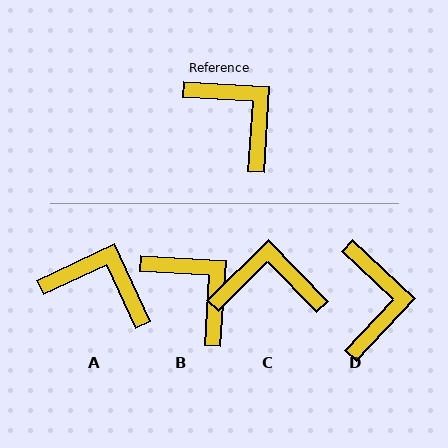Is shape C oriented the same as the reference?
No, it is off by about 48 degrees.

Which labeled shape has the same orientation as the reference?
B.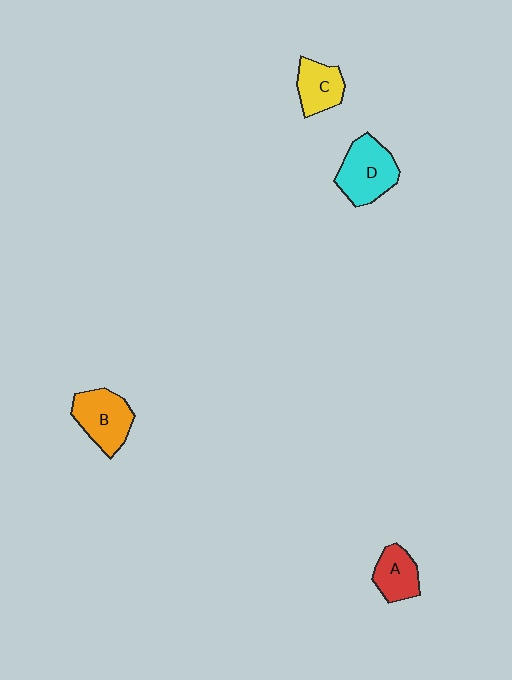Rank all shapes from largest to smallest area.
From largest to smallest: D (cyan), B (orange), C (yellow), A (red).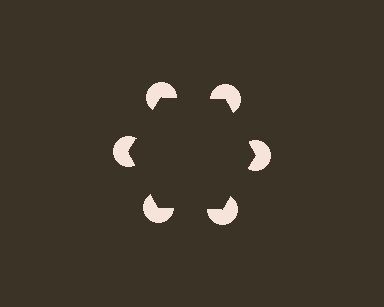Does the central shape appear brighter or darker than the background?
It typically appears slightly darker than the background, even though no actual brightness change is drawn.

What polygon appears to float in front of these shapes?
An illusory hexagon — its edges are inferred from the aligned wedge cuts in the pac-man discs, not physically drawn.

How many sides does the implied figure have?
6 sides.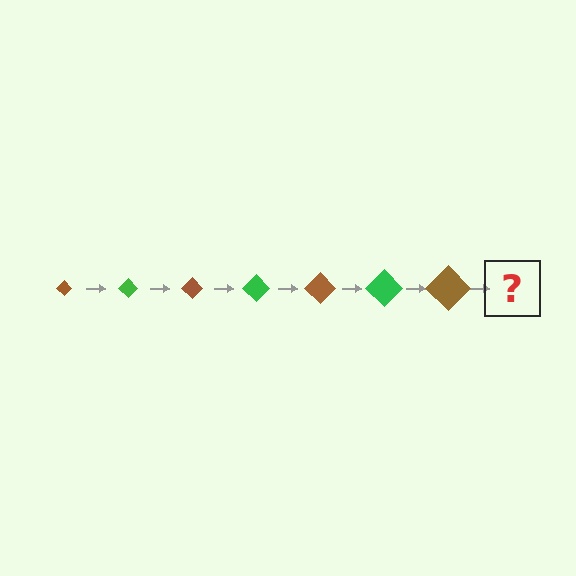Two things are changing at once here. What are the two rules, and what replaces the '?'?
The two rules are that the diamond grows larger each step and the color cycles through brown and green. The '?' should be a green diamond, larger than the previous one.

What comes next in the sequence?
The next element should be a green diamond, larger than the previous one.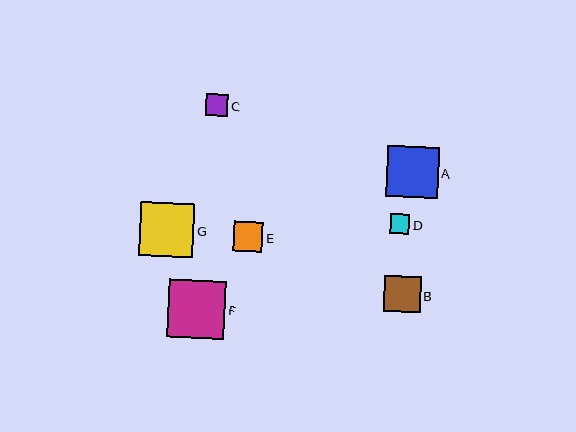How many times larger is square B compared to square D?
Square B is approximately 1.8 times the size of square D.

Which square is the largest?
Square F is the largest with a size of approximately 58 pixels.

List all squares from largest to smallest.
From largest to smallest: F, G, A, B, E, C, D.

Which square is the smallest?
Square D is the smallest with a size of approximately 20 pixels.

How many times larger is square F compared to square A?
Square F is approximately 1.1 times the size of square A.